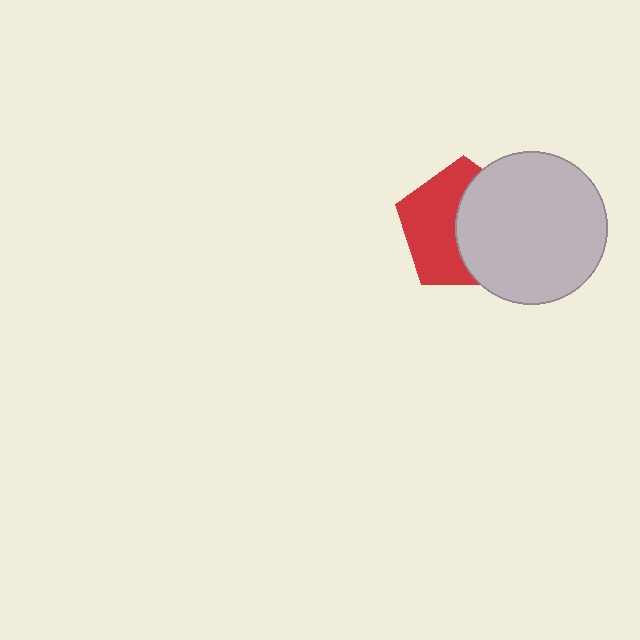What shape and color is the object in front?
The object in front is a light gray circle.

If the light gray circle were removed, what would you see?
You would see the complete red pentagon.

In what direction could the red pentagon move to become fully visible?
The red pentagon could move left. That would shift it out from behind the light gray circle entirely.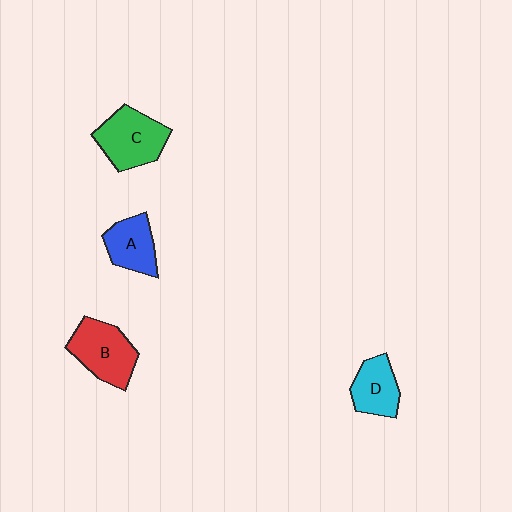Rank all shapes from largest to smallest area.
From largest to smallest: C (green), B (red), A (blue), D (cyan).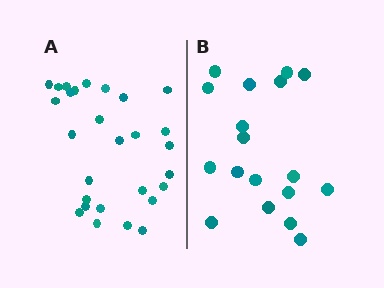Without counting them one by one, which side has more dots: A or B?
Region A (the left region) has more dots.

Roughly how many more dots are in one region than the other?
Region A has roughly 10 or so more dots than region B.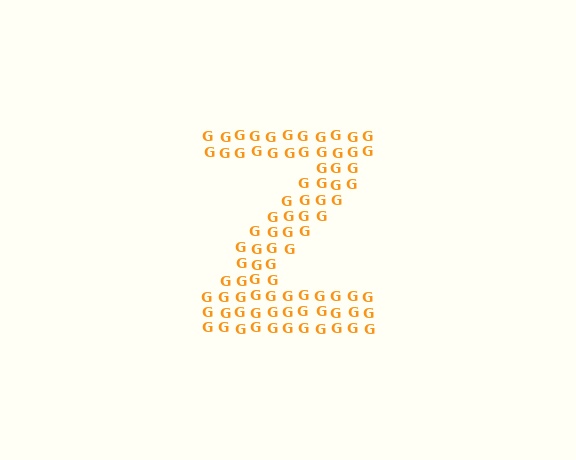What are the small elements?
The small elements are letter G's.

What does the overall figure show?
The overall figure shows the letter Z.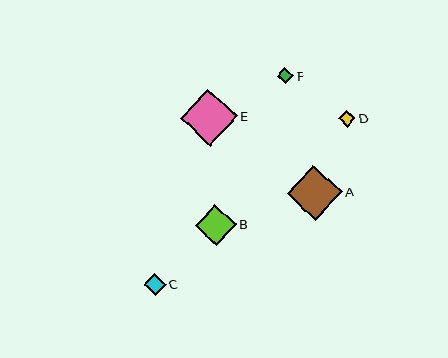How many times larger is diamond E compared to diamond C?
Diamond E is approximately 2.7 times the size of diamond C.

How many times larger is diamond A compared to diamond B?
Diamond A is approximately 1.4 times the size of diamond B.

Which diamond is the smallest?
Diamond F is the smallest with a size of approximately 16 pixels.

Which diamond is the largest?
Diamond E is the largest with a size of approximately 57 pixels.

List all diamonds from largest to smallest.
From largest to smallest: E, A, B, C, D, F.